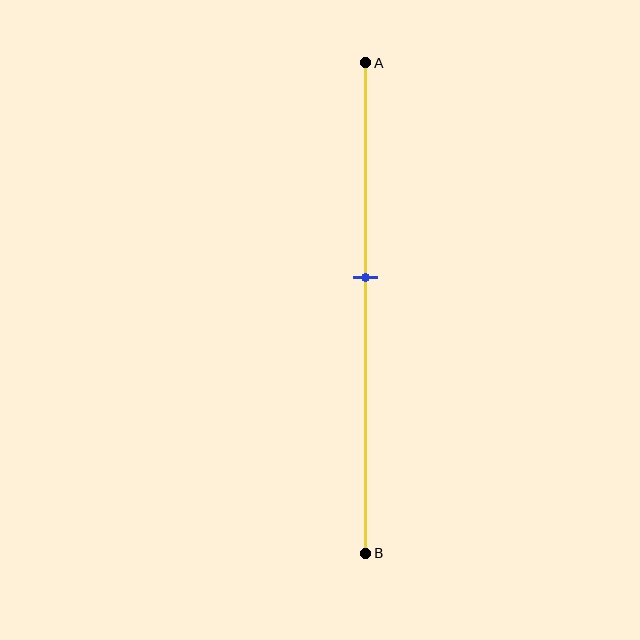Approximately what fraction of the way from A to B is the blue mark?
The blue mark is approximately 45% of the way from A to B.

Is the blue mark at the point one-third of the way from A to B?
No, the mark is at about 45% from A, not at the 33% one-third point.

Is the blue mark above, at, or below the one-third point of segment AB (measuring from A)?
The blue mark is below the one-third point of segment AB.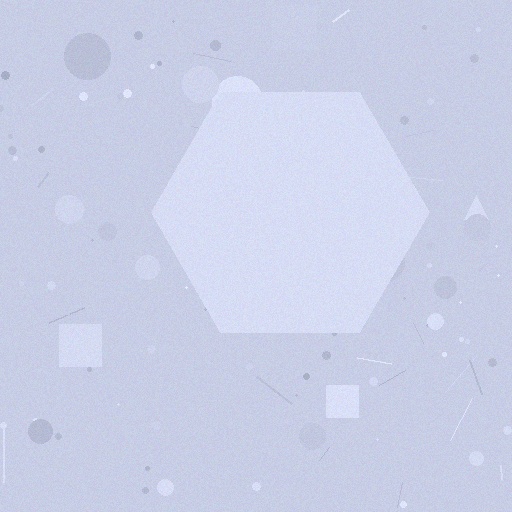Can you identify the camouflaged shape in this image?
The camouflaged shape is a hexagon.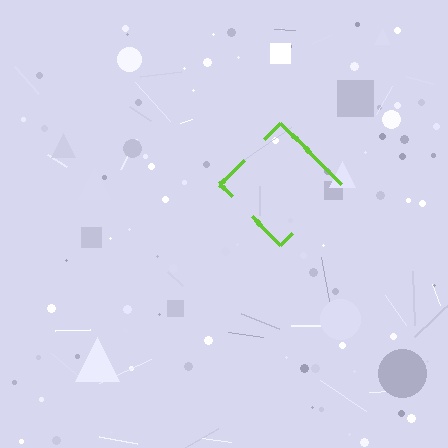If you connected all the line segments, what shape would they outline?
They would outline a diamond.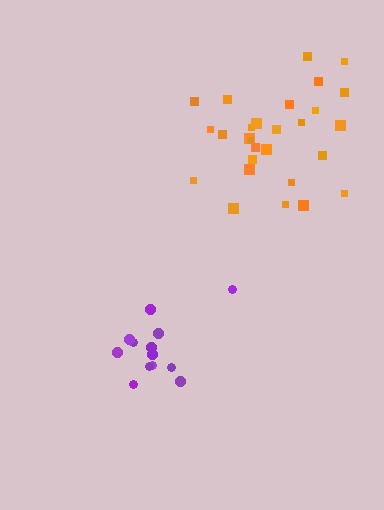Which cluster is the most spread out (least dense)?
Purple.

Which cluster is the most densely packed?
Orange.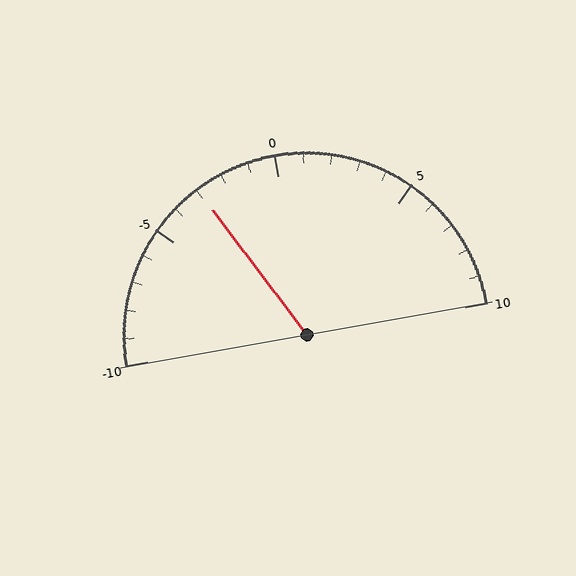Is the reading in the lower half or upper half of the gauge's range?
The reading is in the lower half of the range (-10 to 10).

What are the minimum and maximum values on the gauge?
The gauge ranges from -10 to 10.